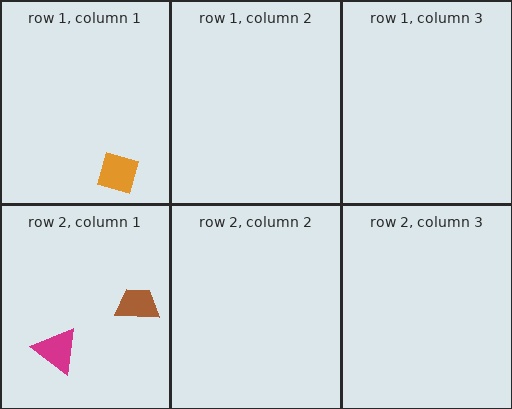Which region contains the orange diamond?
The row 1, column 1 region.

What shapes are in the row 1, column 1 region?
The orange diamond.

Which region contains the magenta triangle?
The row 2, column 1 region.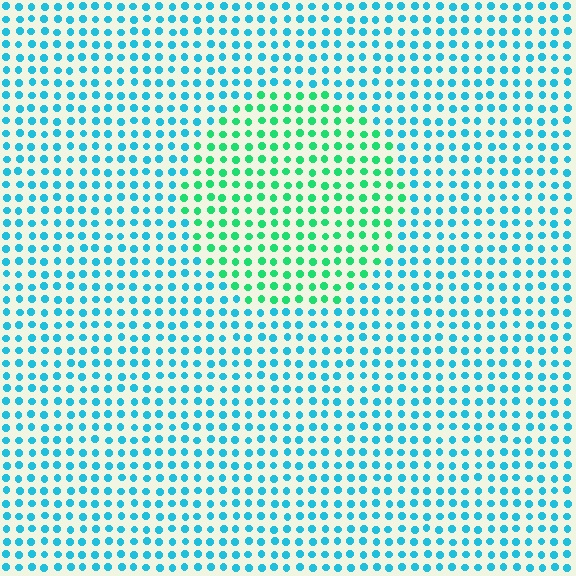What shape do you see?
I see a circle.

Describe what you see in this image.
The image is filled with small cyan elements in a uniform arrangement. A circle-shaped region is visible where the elements are tinted to a slightly different hue, forming a subtle color boundary.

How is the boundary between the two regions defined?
The boundary is defined purely by a slight shift in hue (about 44 degrees). Spacing, size, and orientation are identical on both sides.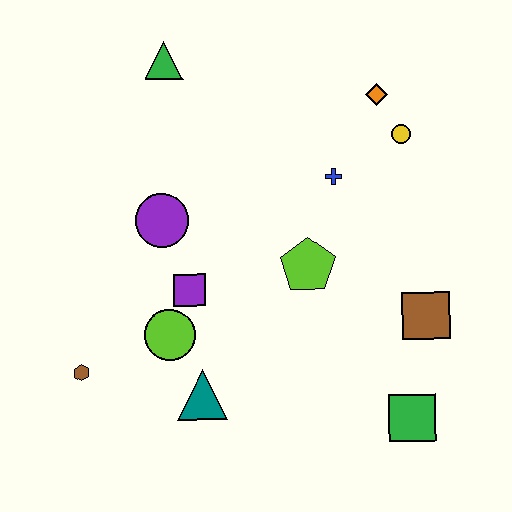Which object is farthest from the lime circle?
The orange diamond is farthest from the lime circle.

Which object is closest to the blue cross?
The yellow circle is closest to the blue cross.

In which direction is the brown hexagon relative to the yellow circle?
The brown hexagon is to the left of the yellow circle.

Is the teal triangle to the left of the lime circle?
No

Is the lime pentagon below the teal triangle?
No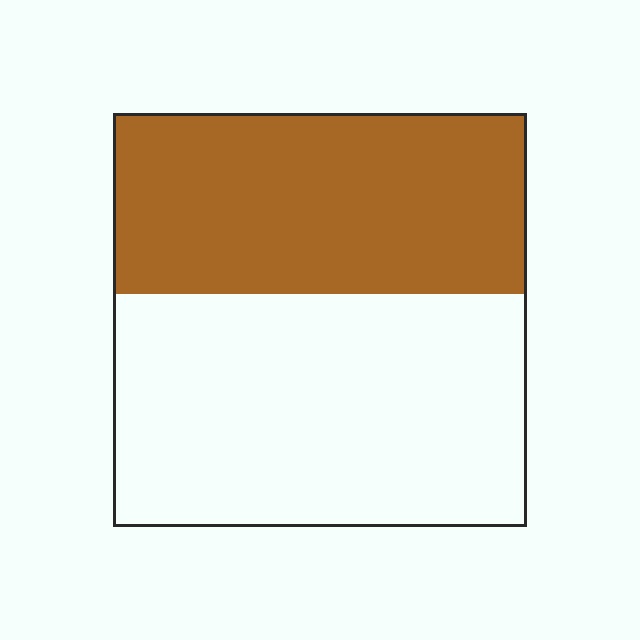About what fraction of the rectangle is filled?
About two fifths (2/5).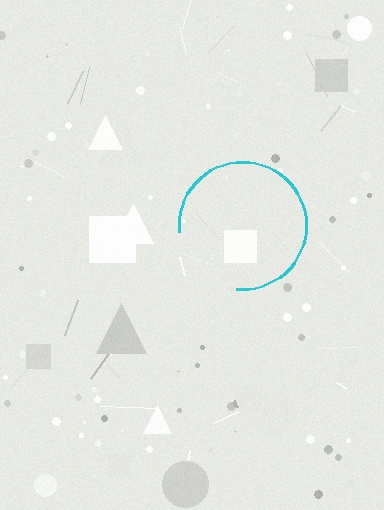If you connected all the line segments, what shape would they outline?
They would outline a circle.